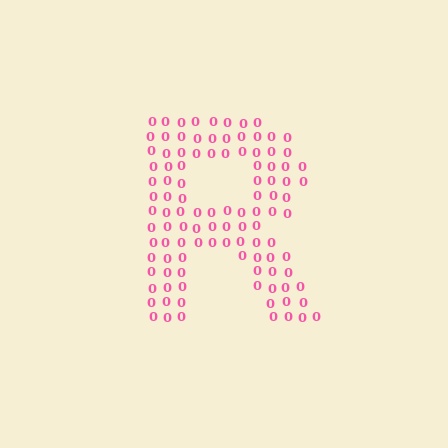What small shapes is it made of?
It is made of small digit 0's.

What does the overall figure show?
The overall figure shows the letter R.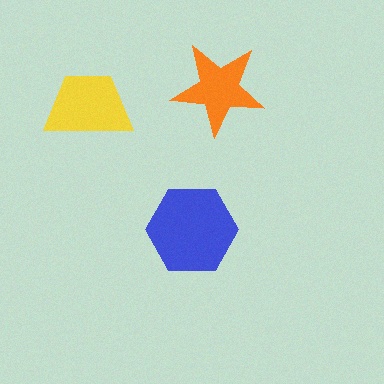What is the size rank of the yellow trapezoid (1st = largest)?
2nd.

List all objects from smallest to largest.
The orange star, the yellow trapezoid, the blue hexagon.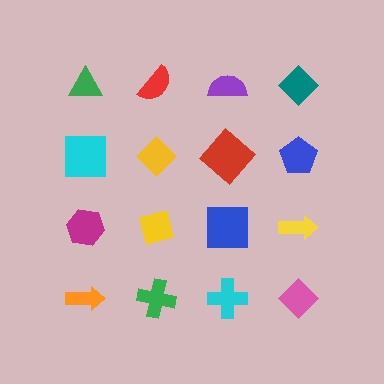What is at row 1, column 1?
A green triangle.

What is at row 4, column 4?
A pink diamond.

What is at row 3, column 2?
A yellow square.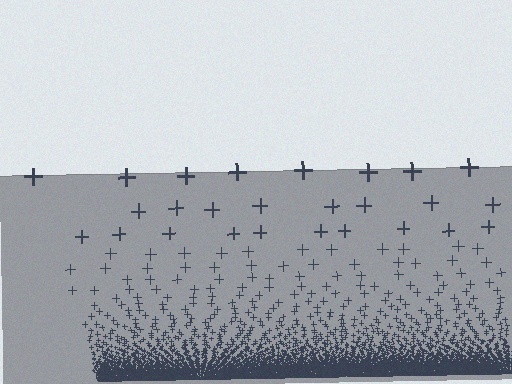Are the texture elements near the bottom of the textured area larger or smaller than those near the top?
Smaller. The gradient is inverted — elements near the bottom are smaller and denser.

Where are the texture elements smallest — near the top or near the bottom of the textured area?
Near the bottom.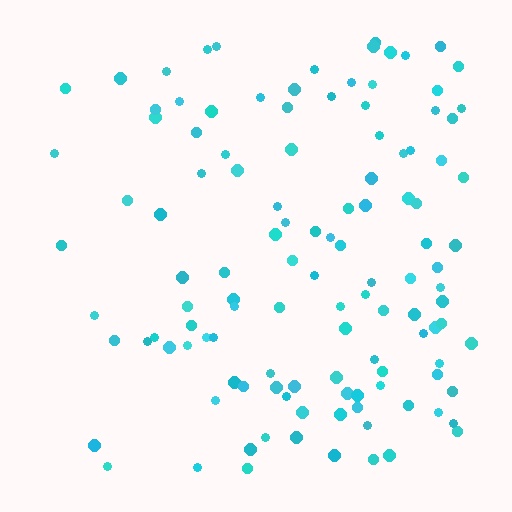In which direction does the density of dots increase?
From left to right, with the right side densest.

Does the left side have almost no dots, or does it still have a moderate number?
Still a moderate number, just noticeably fewer than the right.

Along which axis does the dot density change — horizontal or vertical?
Horizontal.